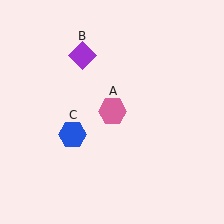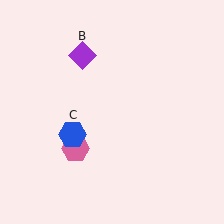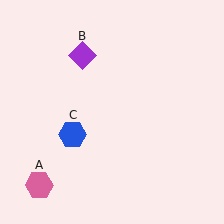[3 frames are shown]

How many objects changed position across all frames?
1 object changed position: pink hexagon (object A).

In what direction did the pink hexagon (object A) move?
The pink hexagon (object A) moved down and to the left.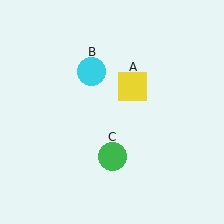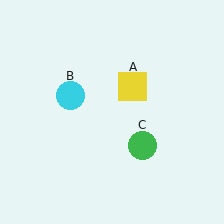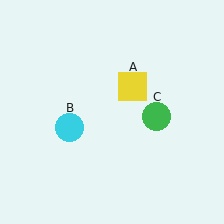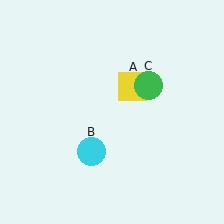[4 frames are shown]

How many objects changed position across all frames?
2 objects changed position: cyan circle (object B), green circle (object C).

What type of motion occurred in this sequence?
The cyan circle (object B), green circle (object C) rotated counterclockwise around the center of the scene.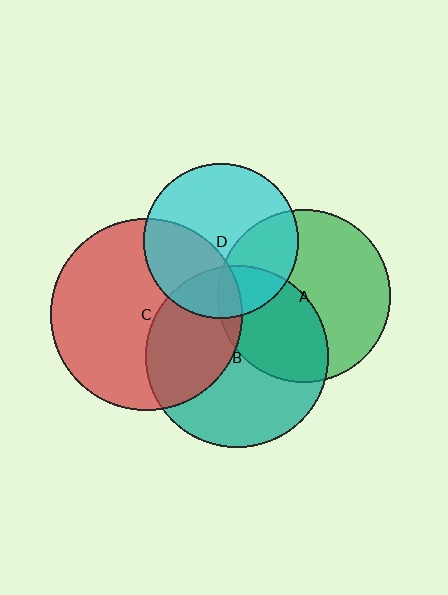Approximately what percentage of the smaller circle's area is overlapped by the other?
Approximately 5%.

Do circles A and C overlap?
Yes.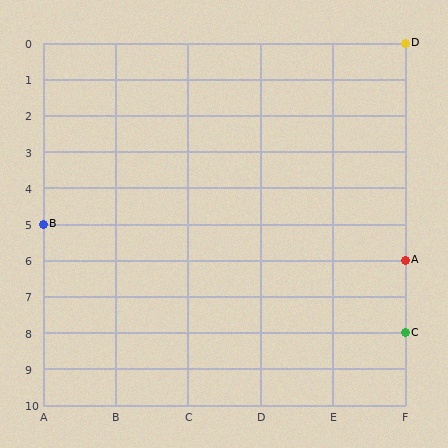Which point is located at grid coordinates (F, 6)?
Point A is at (F, 6).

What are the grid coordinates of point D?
Point D is at grid coordinates (F, 0).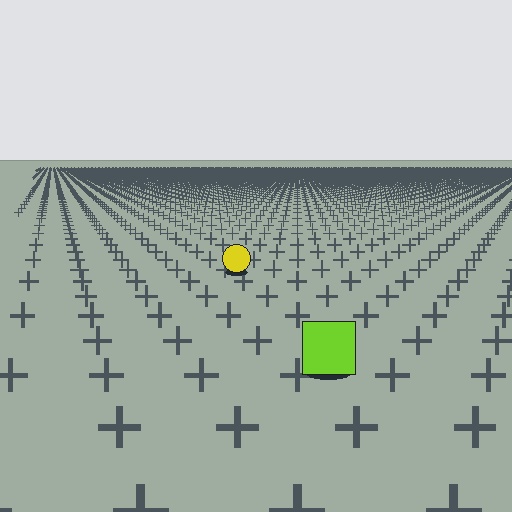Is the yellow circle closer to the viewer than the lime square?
No. The lime square is closer — you can tell from the texture gradient: the ground texture is coarser near it.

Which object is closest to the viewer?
The lime square is closest. The texture marks near it are larger and more spread out.